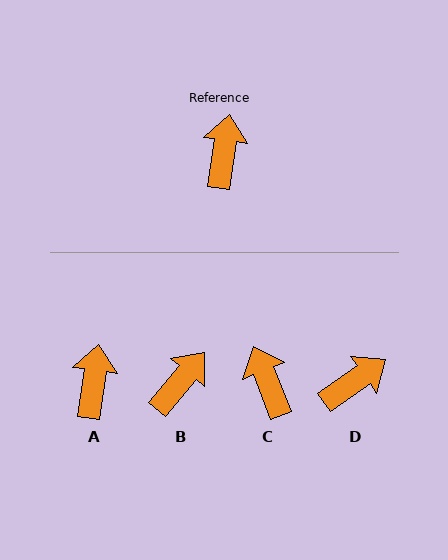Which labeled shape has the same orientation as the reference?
A.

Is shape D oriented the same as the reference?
No, it is off by about 47 degrees.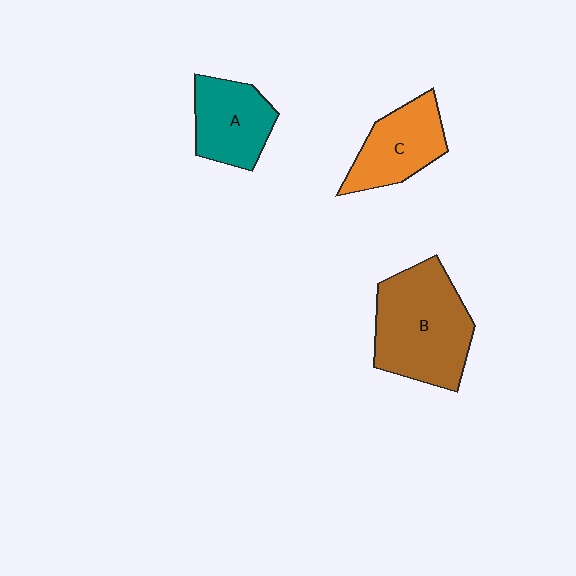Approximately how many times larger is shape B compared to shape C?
Approximately 1.6 times.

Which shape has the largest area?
Shape B (brown).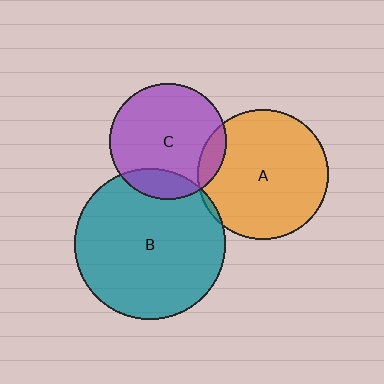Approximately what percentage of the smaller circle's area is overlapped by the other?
Approximately 10%.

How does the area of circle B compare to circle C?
Approximately 1.7 times.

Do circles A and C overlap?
Yes.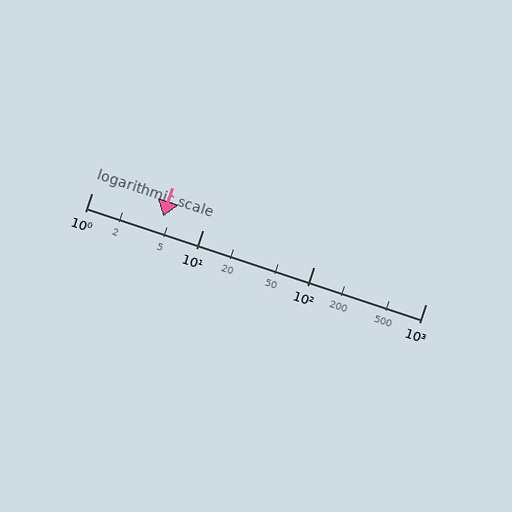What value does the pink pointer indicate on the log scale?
The pointer indicates approximately 4.4.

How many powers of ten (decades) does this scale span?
The scale spans 3 decades, from 1 to 1000.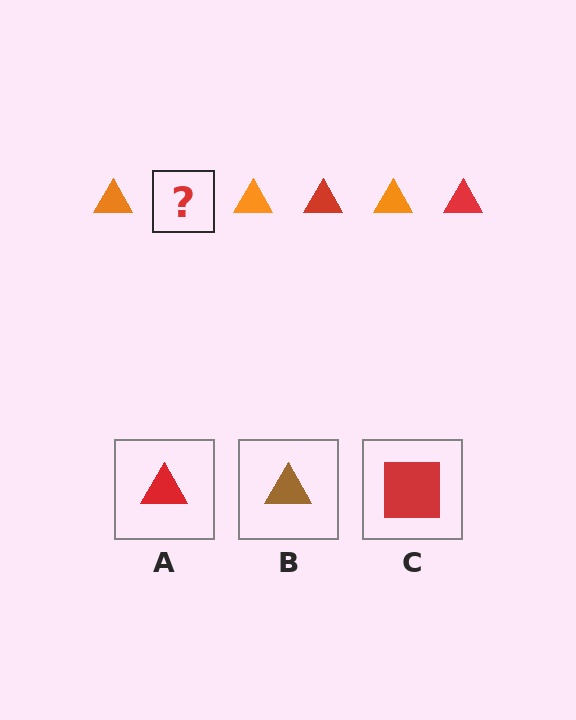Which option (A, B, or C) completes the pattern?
A.